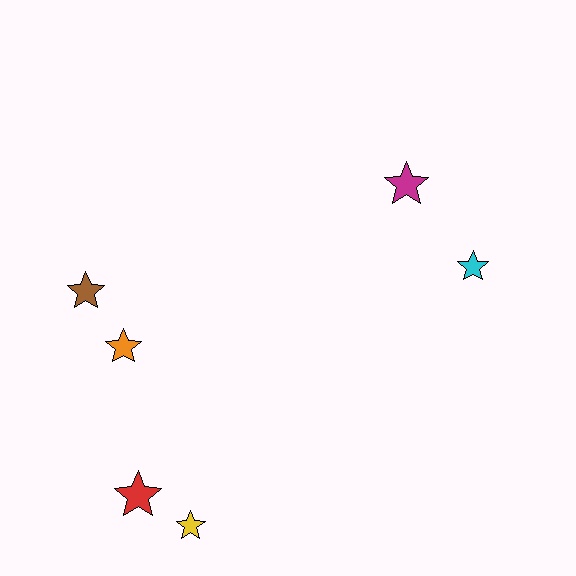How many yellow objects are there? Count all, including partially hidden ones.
There is 1 yellow object.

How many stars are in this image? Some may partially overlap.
There are 6 stars.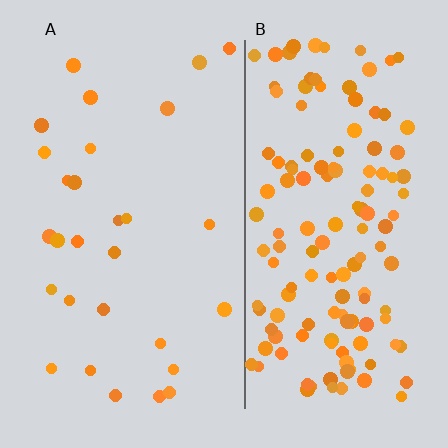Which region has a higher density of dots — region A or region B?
B (the right).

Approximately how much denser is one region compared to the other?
Approximately 4.9× — region B over region A.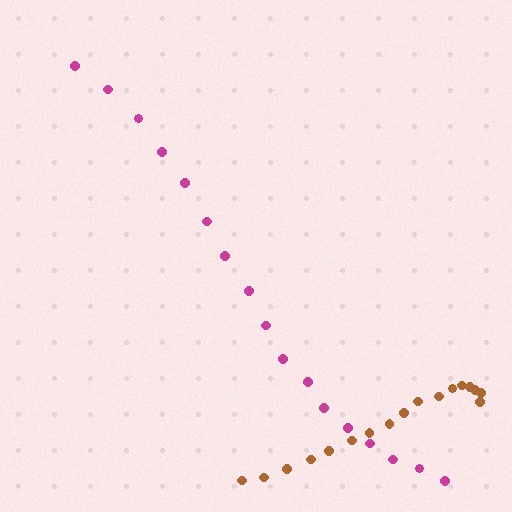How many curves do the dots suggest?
There are 2 distinct paths.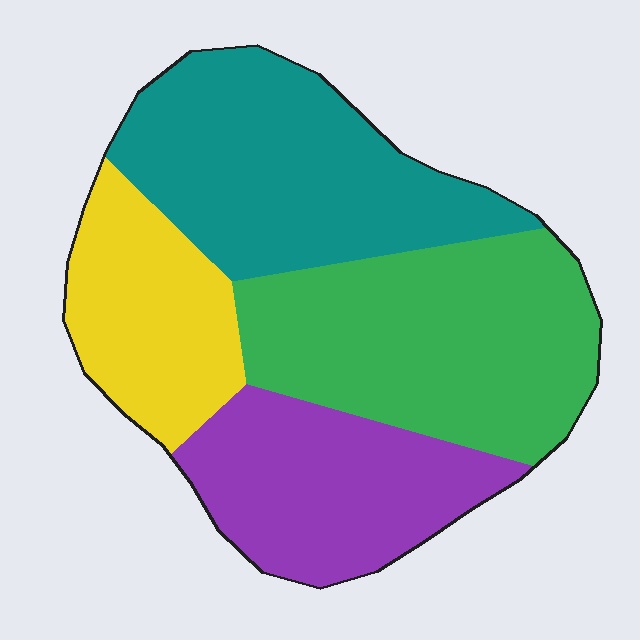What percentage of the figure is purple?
Purple covers 22% of the figure.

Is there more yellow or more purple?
Purple.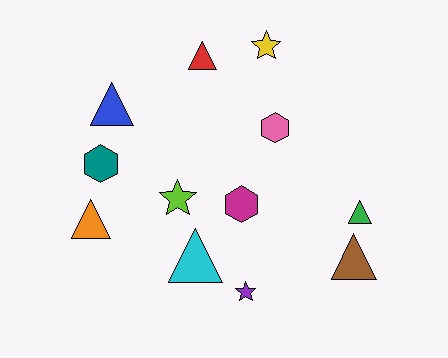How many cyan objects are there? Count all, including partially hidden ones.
There is 1 cyan object.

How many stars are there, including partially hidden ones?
There are 3 stars.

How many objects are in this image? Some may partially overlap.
There are 12 objects.